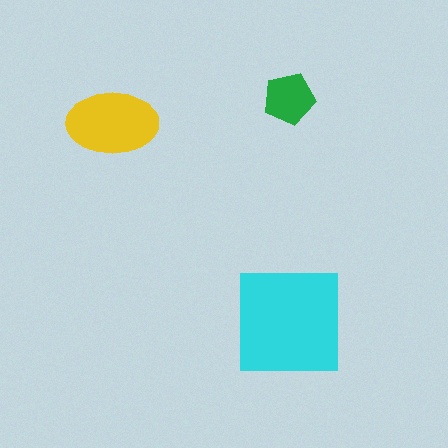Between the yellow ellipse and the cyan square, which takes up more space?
The cyan square.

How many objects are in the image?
There are 3 objects in the image.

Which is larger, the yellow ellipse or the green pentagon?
The yellow ellipse.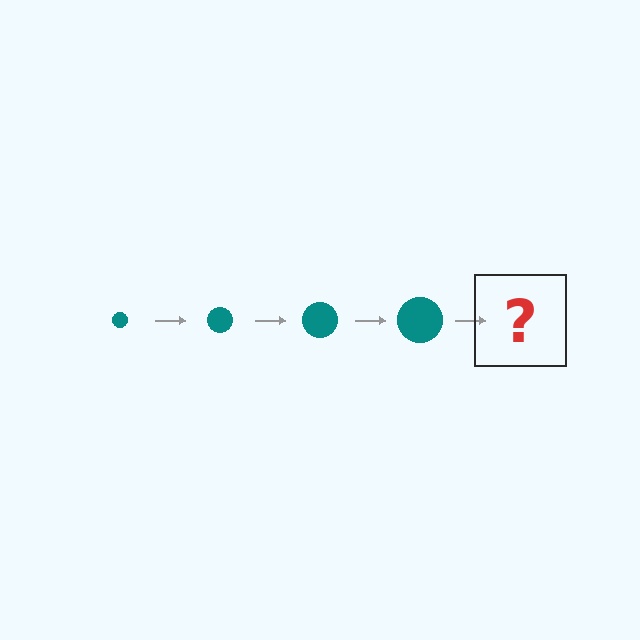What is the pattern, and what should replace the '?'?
The pattern is that the circle gets progressively larger each step. The '?' should be a teal circle, larger than the previous one.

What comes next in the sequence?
The next element should be a teal circle, larger than the previous one.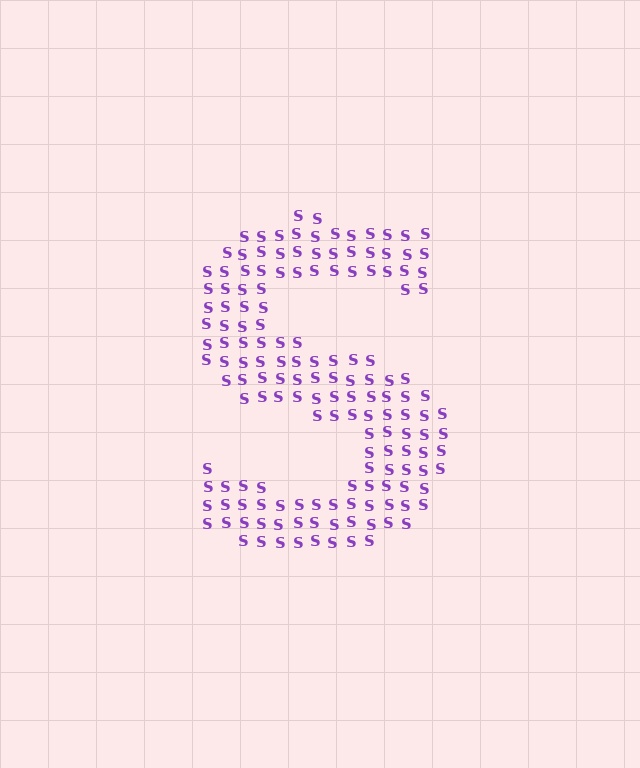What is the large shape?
The large shape is the letter S.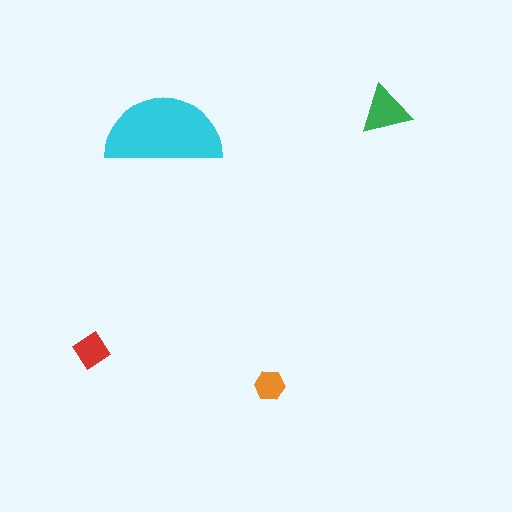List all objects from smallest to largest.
The orange hexagon, the red diamond, the green triangle, the cyan semicircle.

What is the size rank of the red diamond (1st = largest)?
3rd.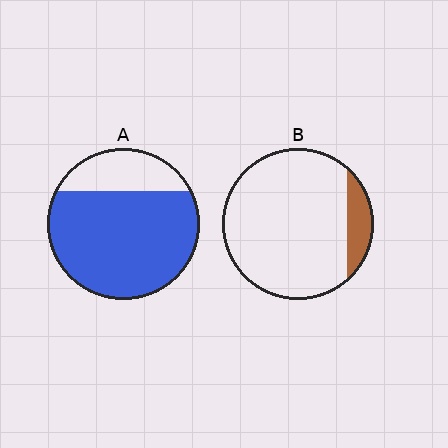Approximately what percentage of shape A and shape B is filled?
A is approximately 75% and B is approximately 10%.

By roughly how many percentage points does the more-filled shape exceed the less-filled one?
By roughly 65 percentage points (A over B).